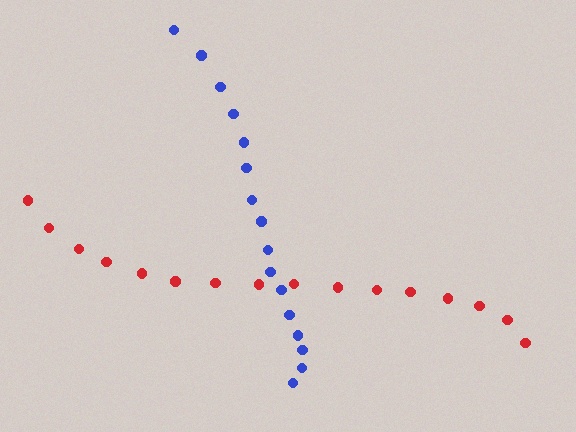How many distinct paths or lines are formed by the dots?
There are 2 distinct paths.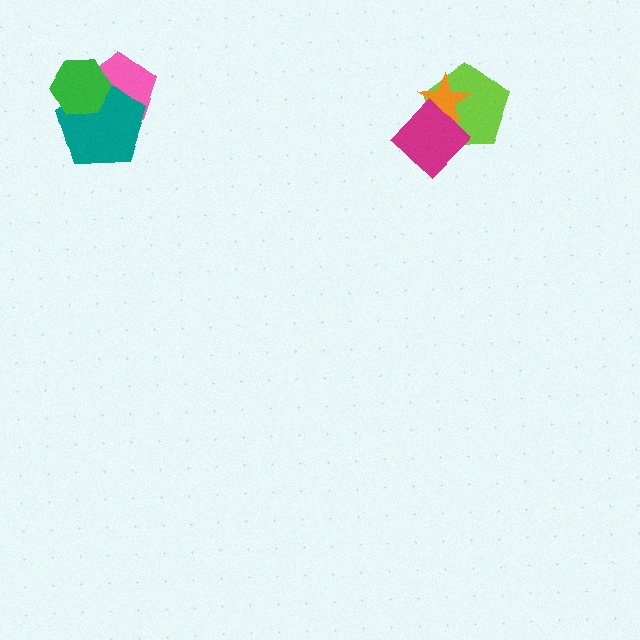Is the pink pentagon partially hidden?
Yes, it is partially covered by another shape.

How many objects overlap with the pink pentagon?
2 objects overlap with the pink pentagon.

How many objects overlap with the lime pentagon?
2 objects overlap with the lime pentagon.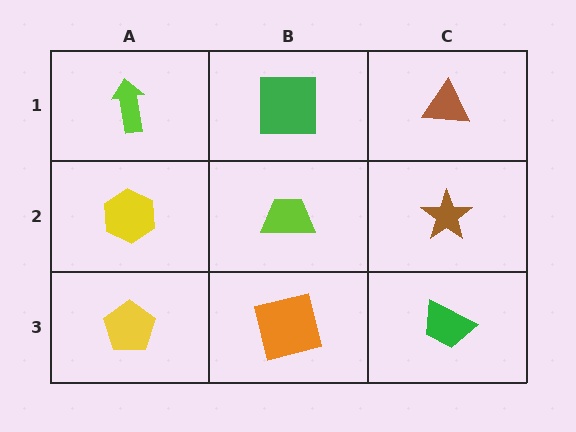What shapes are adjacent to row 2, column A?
A lime arrow (row 1, column A), a yellow pentagon (row 3, column A), a lime trapezoid (row 2, column B).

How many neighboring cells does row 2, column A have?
3.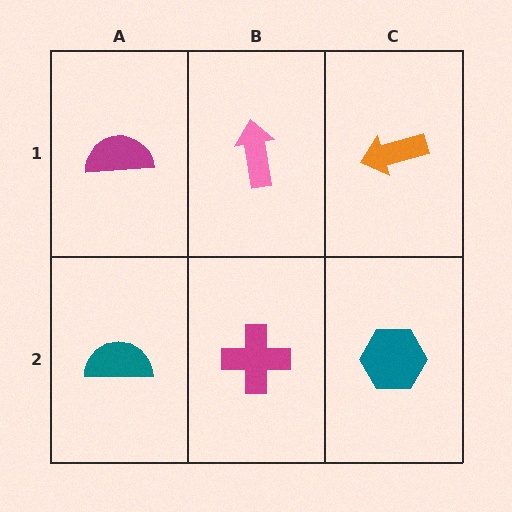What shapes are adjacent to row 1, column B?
A magenta cross (row 2, column B), a magenta semicircle (row 1, column A), an orange arrow (row 1, column C).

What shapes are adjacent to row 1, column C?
A teal hexagon (row 2, column C), a pink arrow (row 1, column B).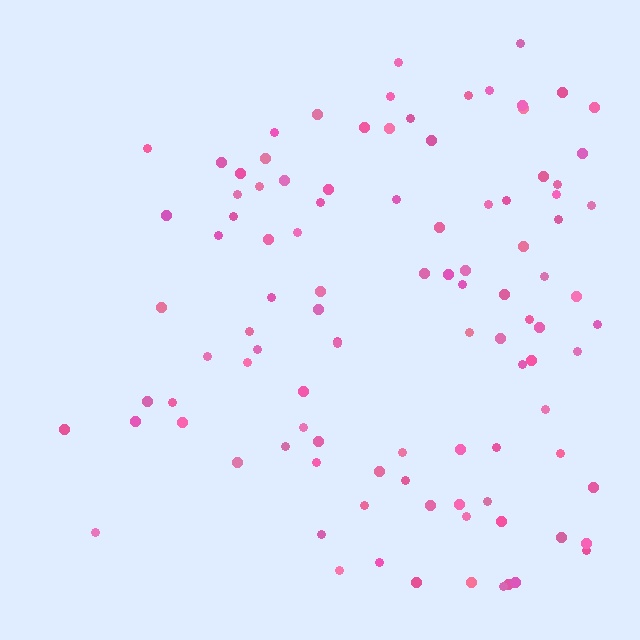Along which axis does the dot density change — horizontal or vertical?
Horizontal.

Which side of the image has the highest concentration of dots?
The right.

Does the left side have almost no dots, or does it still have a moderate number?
Still a moderate number, just noticeably fewer than the right.